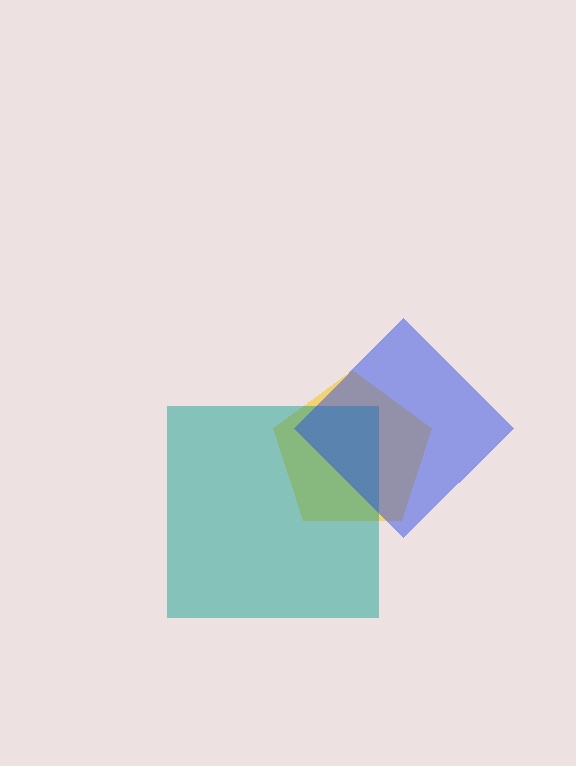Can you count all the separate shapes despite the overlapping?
Yes, there are 3 separate shapes.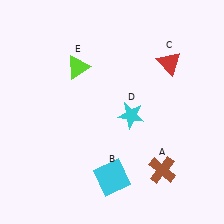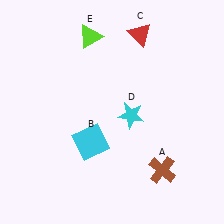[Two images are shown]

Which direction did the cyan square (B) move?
The cyan square (B) moved up.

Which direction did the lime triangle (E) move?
The lime triangle (E) moved up.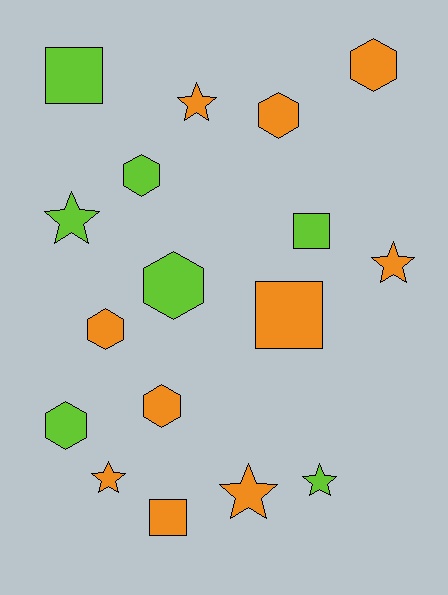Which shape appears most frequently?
Hexagon, with 7 objects.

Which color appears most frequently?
Orange, with 10 objects.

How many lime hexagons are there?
There are 3 lime hexagons.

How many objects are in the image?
There are 17 objects.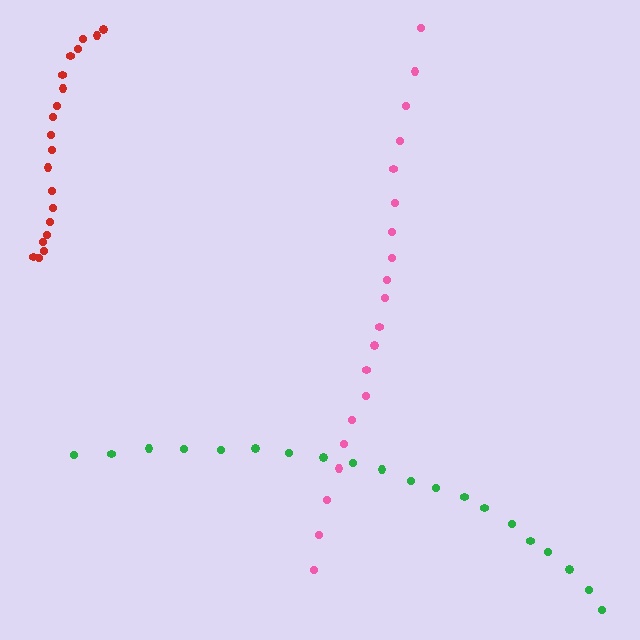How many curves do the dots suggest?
There are 3 distinct paths.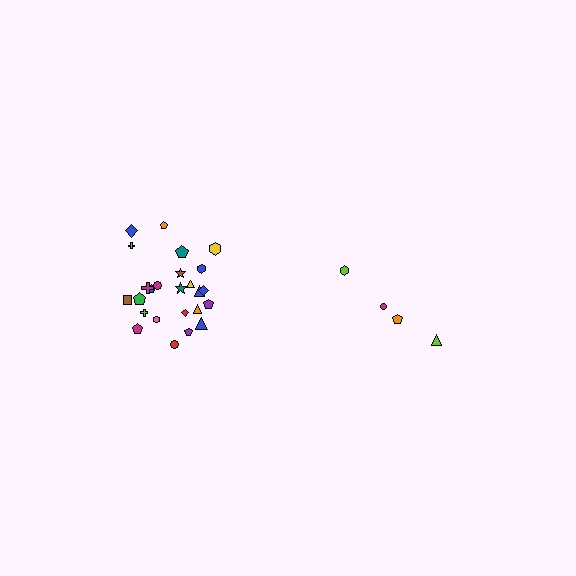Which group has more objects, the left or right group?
The left group.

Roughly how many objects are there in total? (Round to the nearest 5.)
Roughly 30 objects in total.